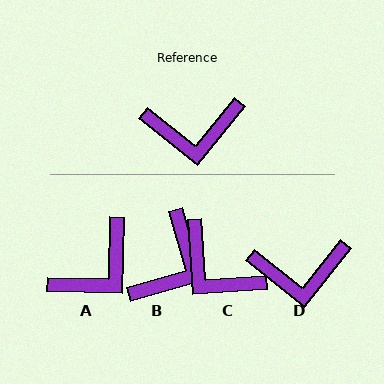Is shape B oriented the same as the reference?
No, it is off by about 55 degrees.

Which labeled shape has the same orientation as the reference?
D.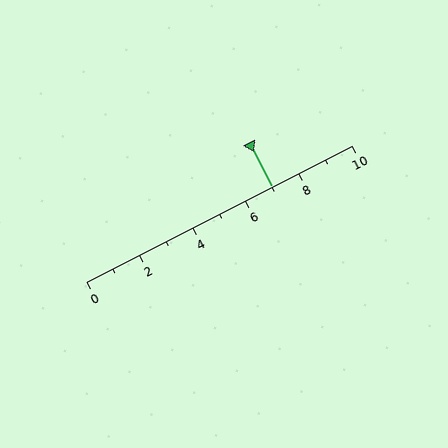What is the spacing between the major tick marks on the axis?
The major ticks are spaced 2 apart.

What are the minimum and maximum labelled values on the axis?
The axis runs from 0 to 10.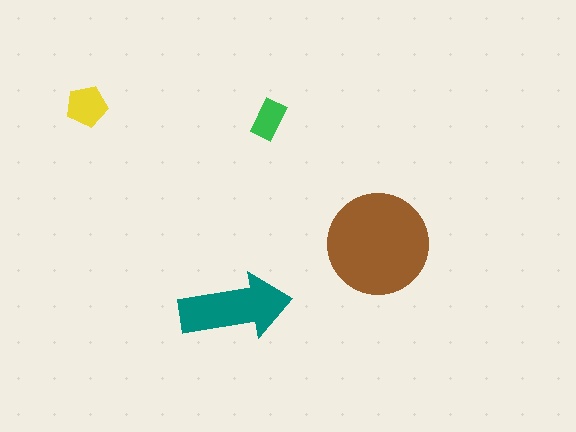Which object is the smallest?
The green rectangle.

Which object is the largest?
The brown circle.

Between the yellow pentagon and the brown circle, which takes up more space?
The brown circle.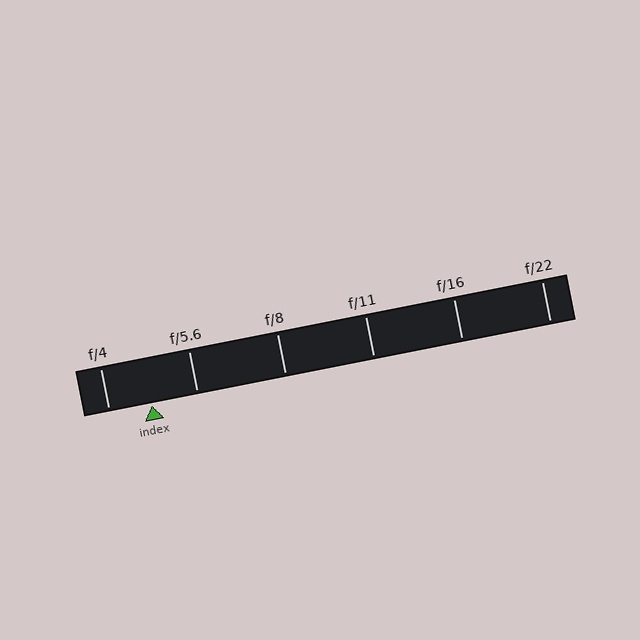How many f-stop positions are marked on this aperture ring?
There are 6 f-stop positions marked.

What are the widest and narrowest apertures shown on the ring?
The widest aperture shown is f/4 and the narrowest is f/22.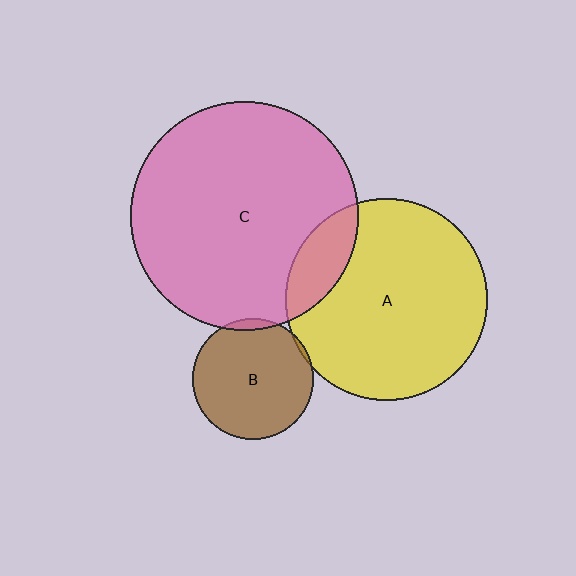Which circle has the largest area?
Circle C (pink).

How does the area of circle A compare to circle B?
Approximately 2.8 times.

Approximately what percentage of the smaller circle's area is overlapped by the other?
Approximately 15%.